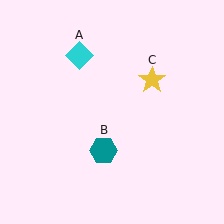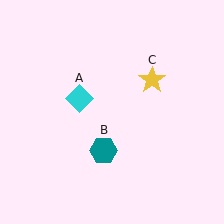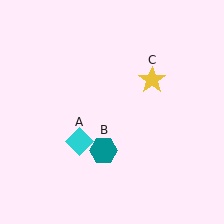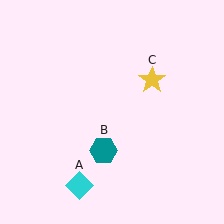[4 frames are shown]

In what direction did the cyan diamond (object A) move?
The cyan diamond (object A) moved down.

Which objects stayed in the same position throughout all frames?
Teal hexagon (object B) and yellow star (object C) remained stationary.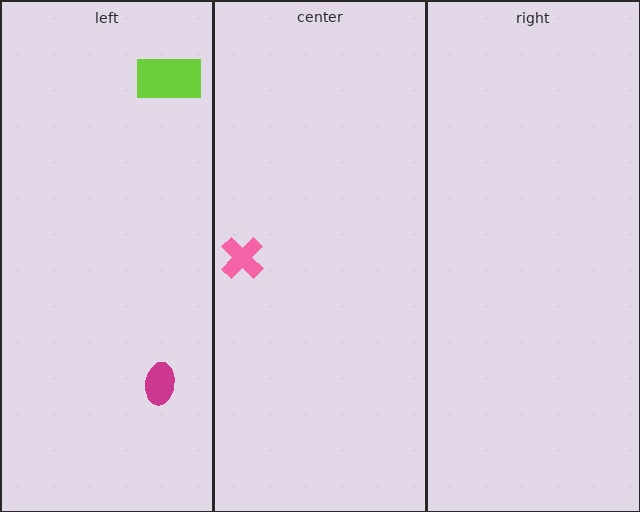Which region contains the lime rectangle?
The left region.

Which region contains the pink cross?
The center region.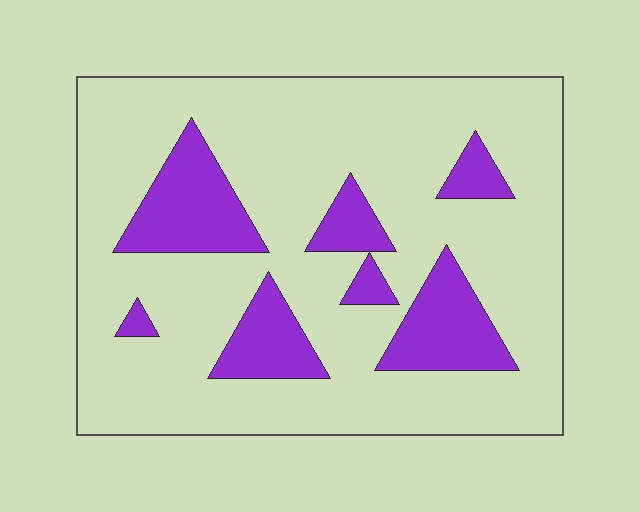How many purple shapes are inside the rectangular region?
7.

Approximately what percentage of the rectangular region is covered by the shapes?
Approximately 20%.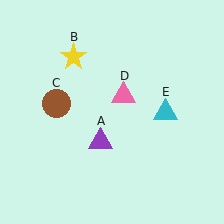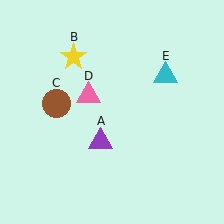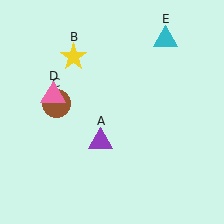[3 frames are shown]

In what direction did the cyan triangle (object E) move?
The cyan triangle (object E) moved up.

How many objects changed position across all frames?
2 objects changed position: pink triangle (object D), cyan triangle (object E).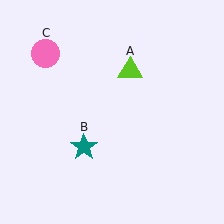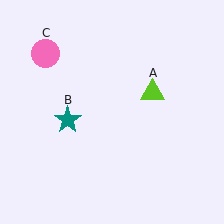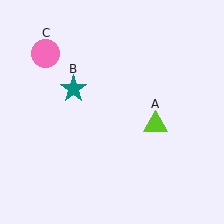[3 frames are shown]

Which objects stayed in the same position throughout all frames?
Pink circle (object C) remained stationary.